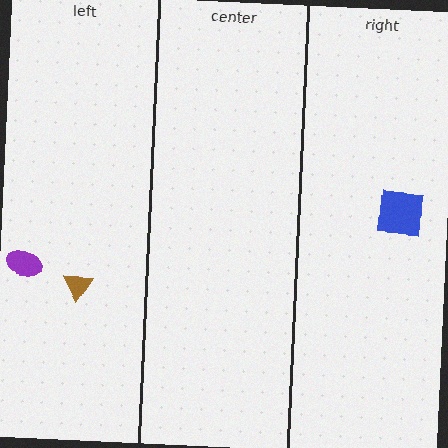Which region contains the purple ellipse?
The left region.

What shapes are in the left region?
The purple ellipse, the brown triangle.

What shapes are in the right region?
The blue square.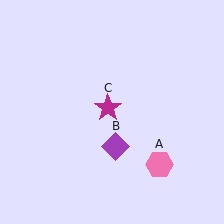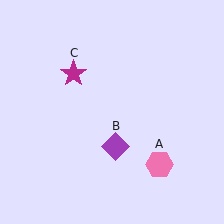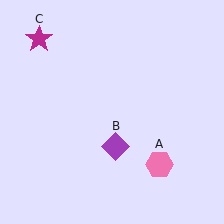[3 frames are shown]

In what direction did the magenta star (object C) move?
The magenta star (object C) moved up and to the left.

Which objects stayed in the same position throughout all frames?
Pink hexagon (object A) and purple diamond (object B) remained stationary.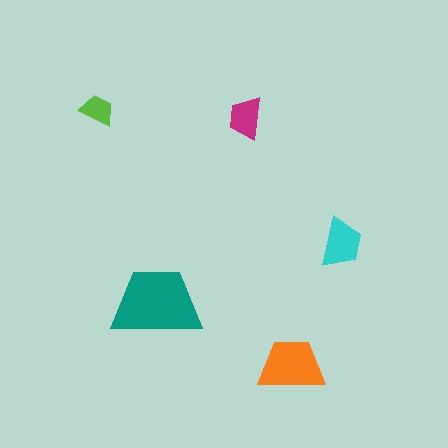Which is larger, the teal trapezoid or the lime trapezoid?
The teal one.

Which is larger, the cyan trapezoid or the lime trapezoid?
The cyan one.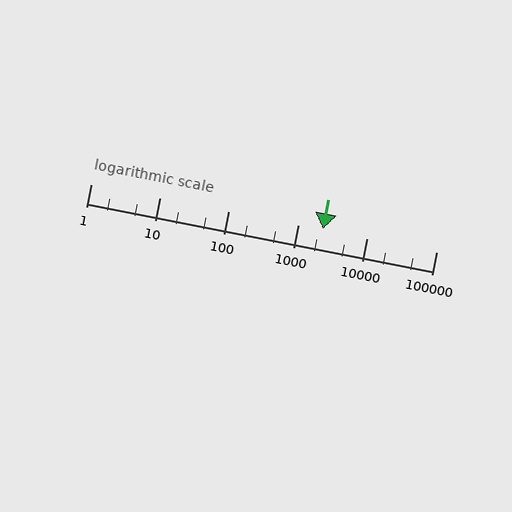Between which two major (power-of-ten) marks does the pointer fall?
The pointer is between 1000 and 10000.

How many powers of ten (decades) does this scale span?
The scale spans 5 decades, from 1 to 100000.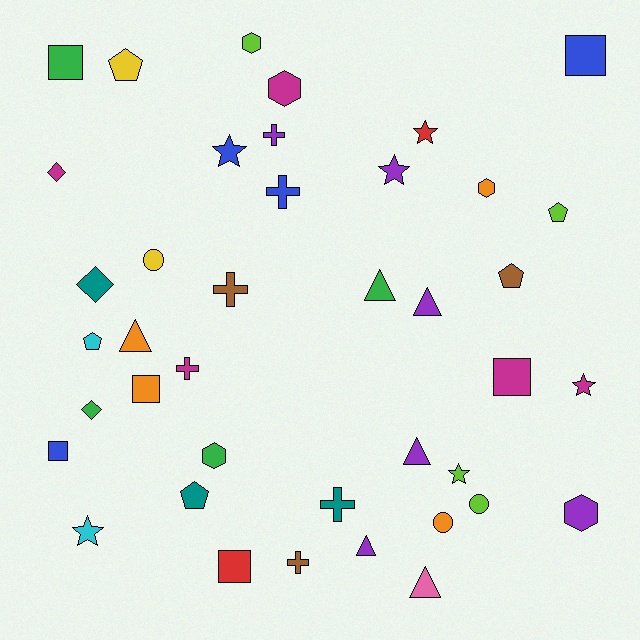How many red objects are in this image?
There are 2 red objects.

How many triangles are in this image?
There are 6 triangles.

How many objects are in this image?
There are 40 objects.